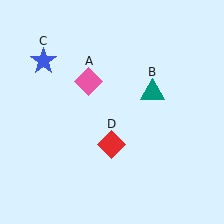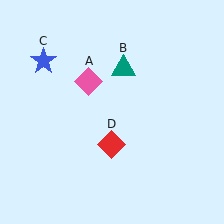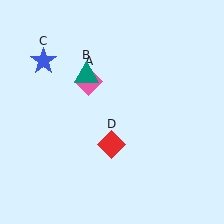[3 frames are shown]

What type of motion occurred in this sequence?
The teal triangle (object B) rotated counterclockwise around the center of the scene.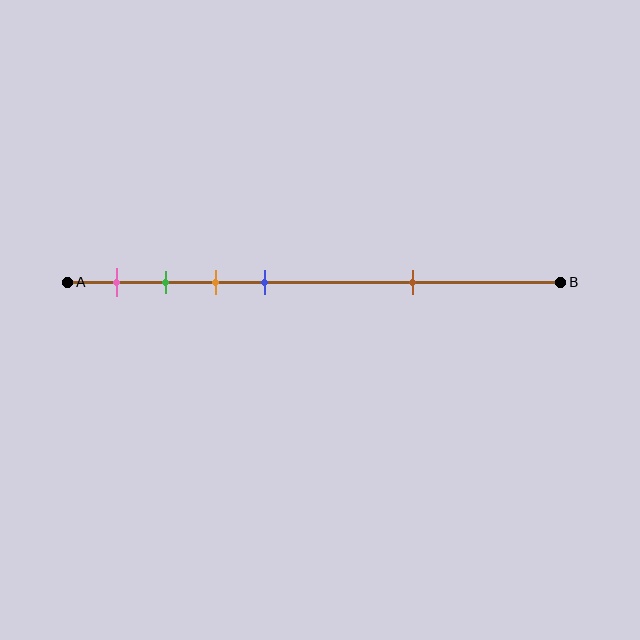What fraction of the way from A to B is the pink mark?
The pink mark is approximately 10% (0.1) of the way from A to B.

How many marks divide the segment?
There are 5 marks dividing the segment.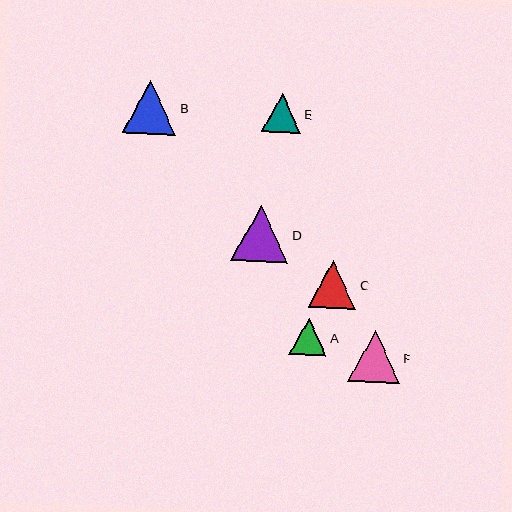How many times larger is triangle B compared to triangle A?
Triangle B is approximately 1.4 times the size of triangle A.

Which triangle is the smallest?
Triangle A is the smallest with a size of approximately 37 pixels.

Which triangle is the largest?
Triangle D is the largest with a size of approximately 57 pixels.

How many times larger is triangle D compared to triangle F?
Triangle D is approximately 1.1 times the size of triangle F.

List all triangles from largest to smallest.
From largest to smallest: D, B, F, C, E, A.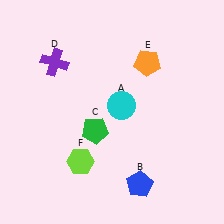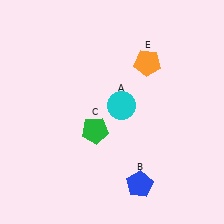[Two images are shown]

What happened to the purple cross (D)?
The purple cross (D) was removed in Image 2. It was in the top-left area of Image 1.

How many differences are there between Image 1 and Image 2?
There are 2 differences between the two images.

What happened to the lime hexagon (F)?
The lime hexagon (F) was removed in Image 2. It was in the bottom-left area of Image 1.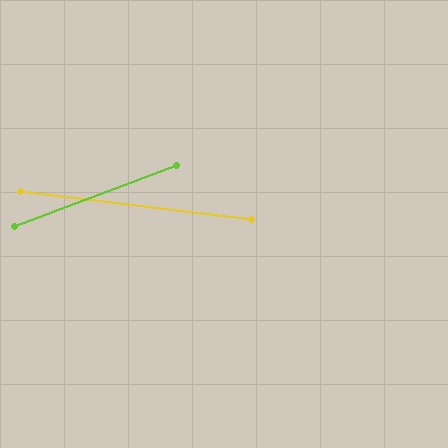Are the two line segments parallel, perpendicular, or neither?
Neither parallel nor perpendicular — they differ by about 28°.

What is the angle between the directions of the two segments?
Approximately 28 degrees.